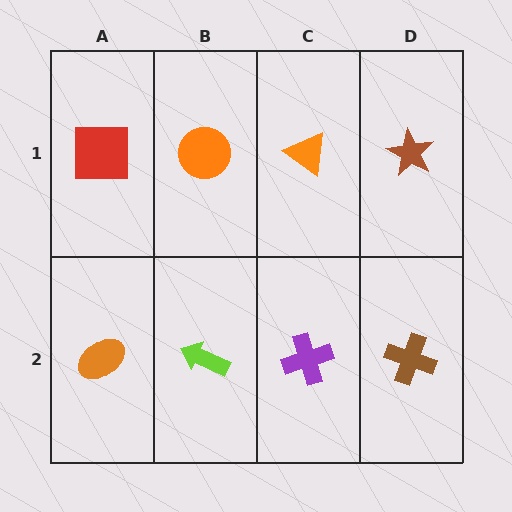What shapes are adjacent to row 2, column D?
A brown star (row 1, column D), a purple cross (row 2, column C).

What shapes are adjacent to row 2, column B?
An orange circle (row 1, column B), an orange ellipse (row 2, column A), a purple cross (row 2, column C).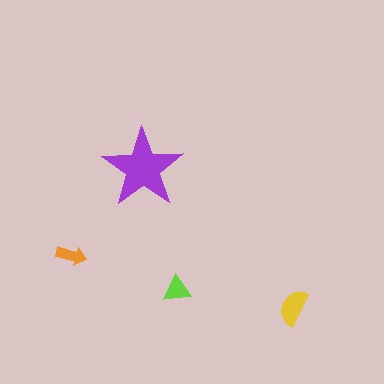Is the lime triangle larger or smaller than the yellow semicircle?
Smaller.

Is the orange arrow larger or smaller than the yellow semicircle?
Smaller.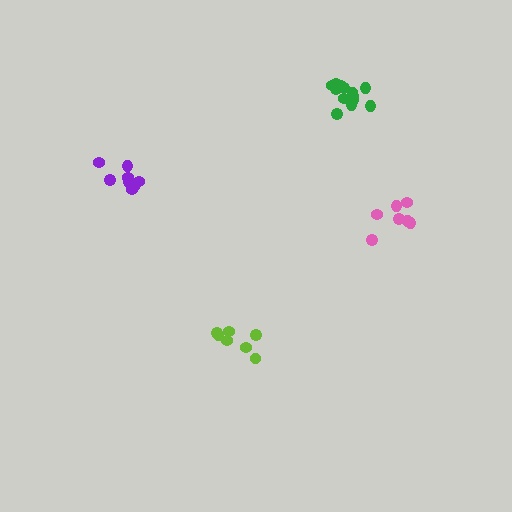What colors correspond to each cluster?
The clusters are colored: green, lime, pink, purple.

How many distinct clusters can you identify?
There are 4 distinct clusters.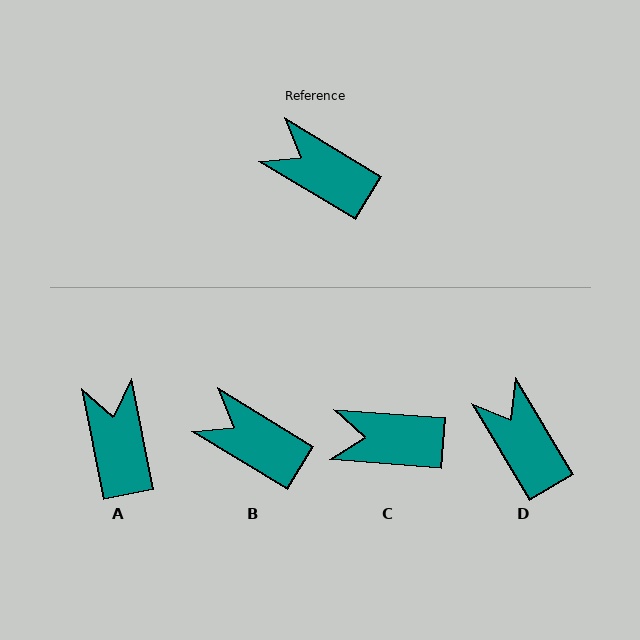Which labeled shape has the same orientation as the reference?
B.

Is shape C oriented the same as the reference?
No, it is off by about 26 degrees.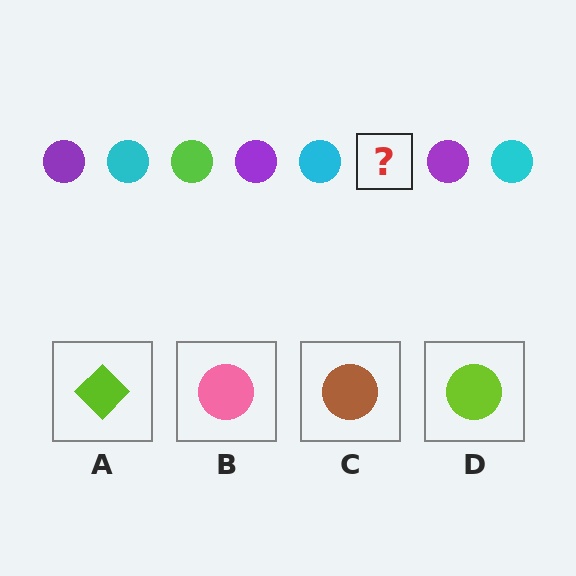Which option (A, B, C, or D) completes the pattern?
D.